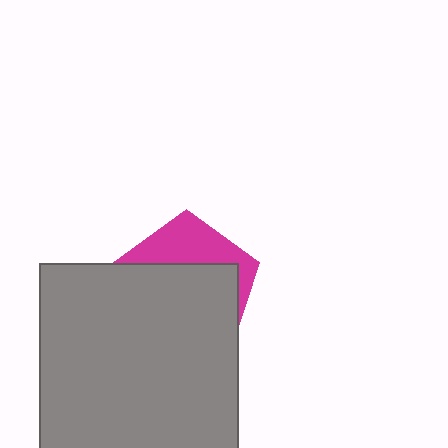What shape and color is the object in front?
The object in front is a gray square.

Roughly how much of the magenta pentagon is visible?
A small part of it is visible (roughly 33%).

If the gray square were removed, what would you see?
You would see the complete magenta pentagon.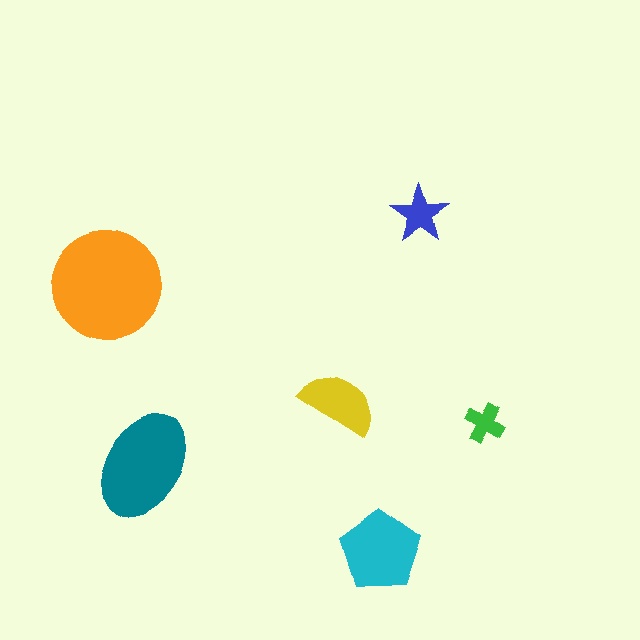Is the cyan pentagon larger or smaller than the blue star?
Larger.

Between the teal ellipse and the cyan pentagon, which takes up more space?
The teal ellipse.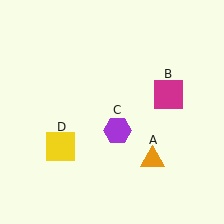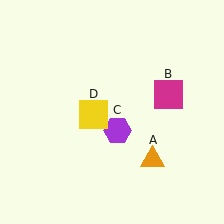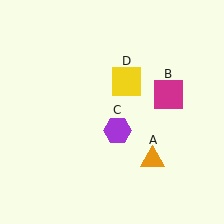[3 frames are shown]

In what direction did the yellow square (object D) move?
The yellow square (object D) moved up and to the right.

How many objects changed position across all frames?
1 object changed position: yellow square (object D).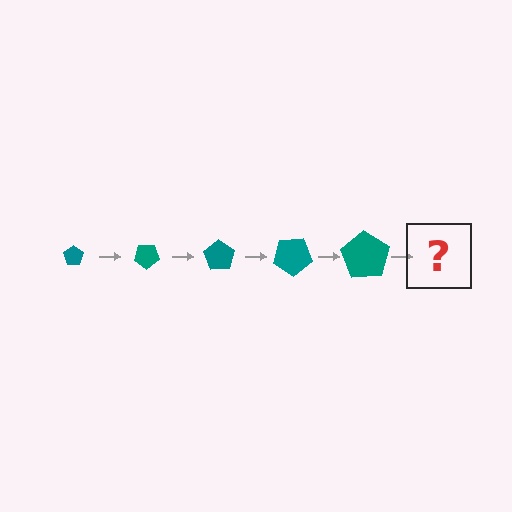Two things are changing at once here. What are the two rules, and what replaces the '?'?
The two rules are that the pentagon grows larger each step and it rotates 35 degrees each step. The '?' should be a pentagon, larger than the previous one and rotated 175 degrees from the start.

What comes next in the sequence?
The next element should be a pentagon, larger than the previous one and rotated 175 degrees from the start.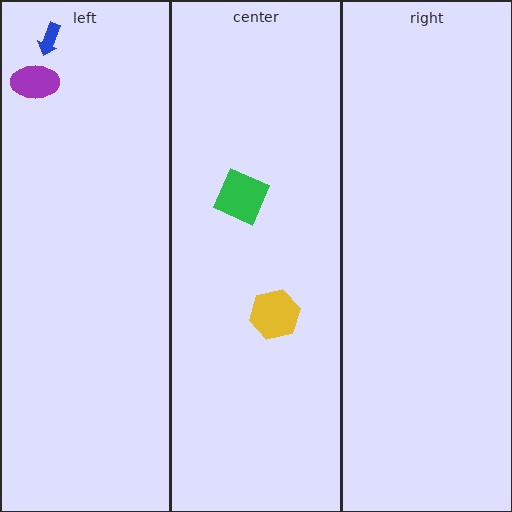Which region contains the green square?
The center region.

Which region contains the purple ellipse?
The left region.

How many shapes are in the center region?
2.